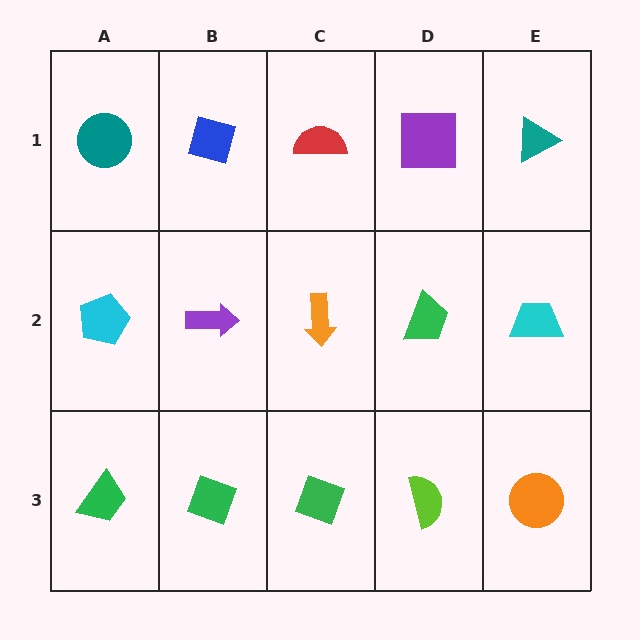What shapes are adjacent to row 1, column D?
A green trapezoid (row 2, column D), a red semicircle (row 1, column C), a teal triangle (row 1, column E).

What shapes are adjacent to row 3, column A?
A cyan pentagon (row 2, column A), a green diamond (row 3, column B).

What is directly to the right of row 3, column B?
A green diamond.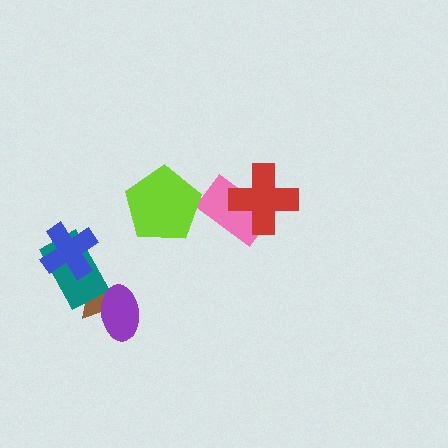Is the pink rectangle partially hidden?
Yes, it is partially covered by another shape.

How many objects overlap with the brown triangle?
2 objects overlap with the brown triangle.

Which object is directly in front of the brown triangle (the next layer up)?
The teal rectangle is directly in front of the brown triangle.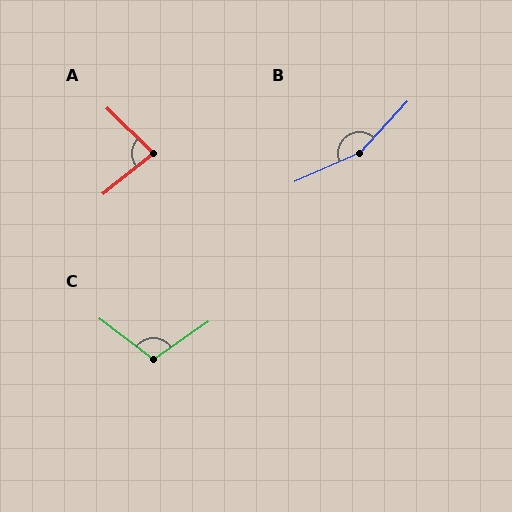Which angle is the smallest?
A, at approximately 83 degrees.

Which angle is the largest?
B, at approximately 156 degrees.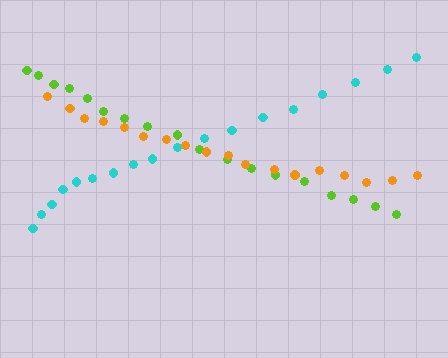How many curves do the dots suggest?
There are 3 distinct paths.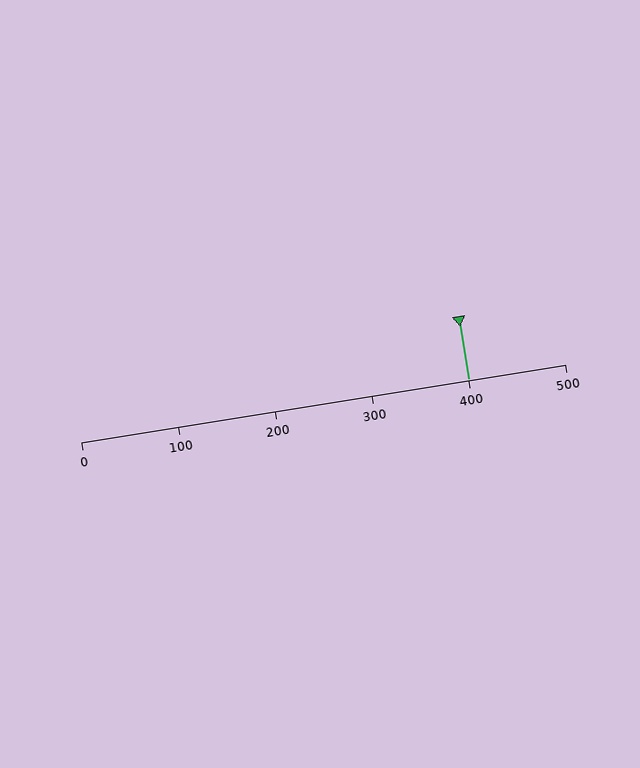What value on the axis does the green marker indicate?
The marker indicates approximately 400.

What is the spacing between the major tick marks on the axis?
The major ticks are spaced 100 apart.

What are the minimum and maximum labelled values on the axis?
The axis runs from 0 to 500.